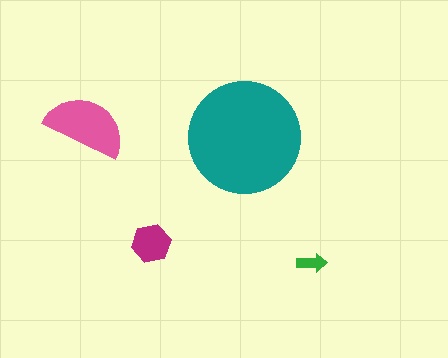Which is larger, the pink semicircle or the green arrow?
The pink semicircle.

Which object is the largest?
The teal circle.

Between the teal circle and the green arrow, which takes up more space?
The teal circle.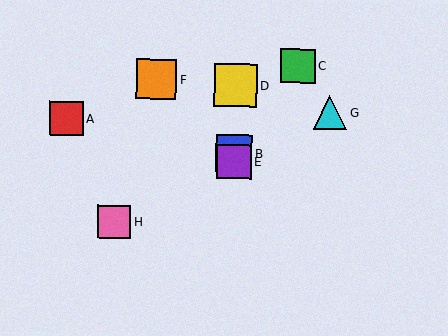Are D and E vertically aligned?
Yes, both are at x≈235.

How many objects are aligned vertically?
3 objects (B, D, E) are aligned vertically.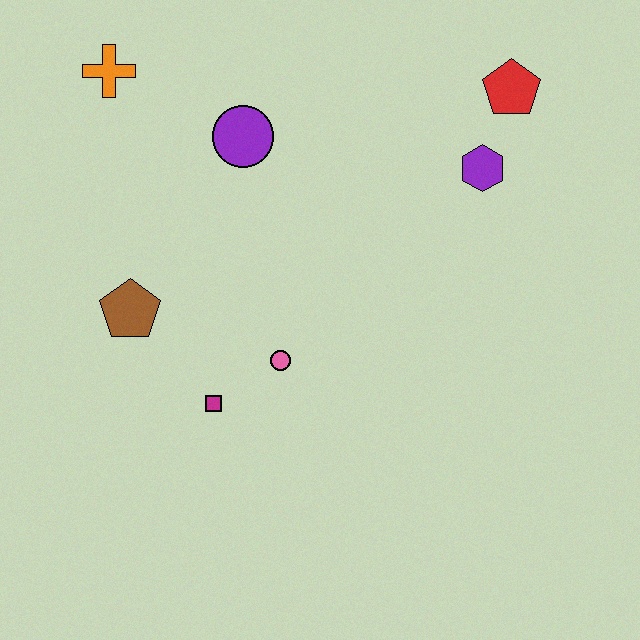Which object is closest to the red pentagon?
The purple hexagon is closest to the red pentagon.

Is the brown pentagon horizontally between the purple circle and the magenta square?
No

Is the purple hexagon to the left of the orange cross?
No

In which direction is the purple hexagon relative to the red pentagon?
The purple hexagon is below the red pentagon.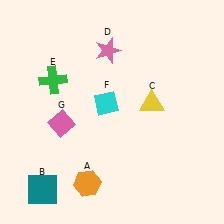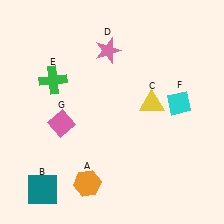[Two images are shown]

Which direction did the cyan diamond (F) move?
The cyan diamond (F) moved right.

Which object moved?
The cyan diamond (F) moved right.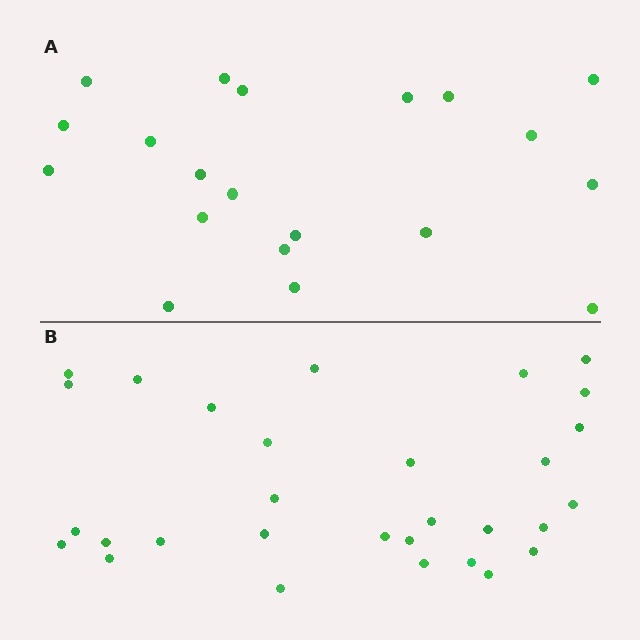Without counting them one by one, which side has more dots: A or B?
Region B (the bottom region) has more dots.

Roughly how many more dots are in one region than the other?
Region B has roughly 10 or so more dots than region A.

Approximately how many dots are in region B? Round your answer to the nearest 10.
About 30 dots.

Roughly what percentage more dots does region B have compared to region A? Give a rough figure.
About 50% more.